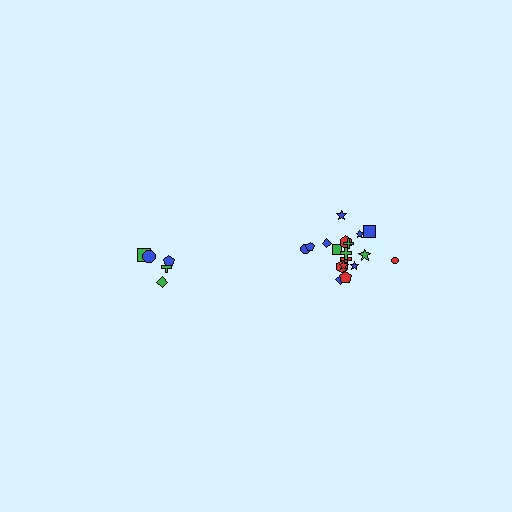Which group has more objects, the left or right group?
The right group.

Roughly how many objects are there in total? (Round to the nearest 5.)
Roughly 25 objects in total.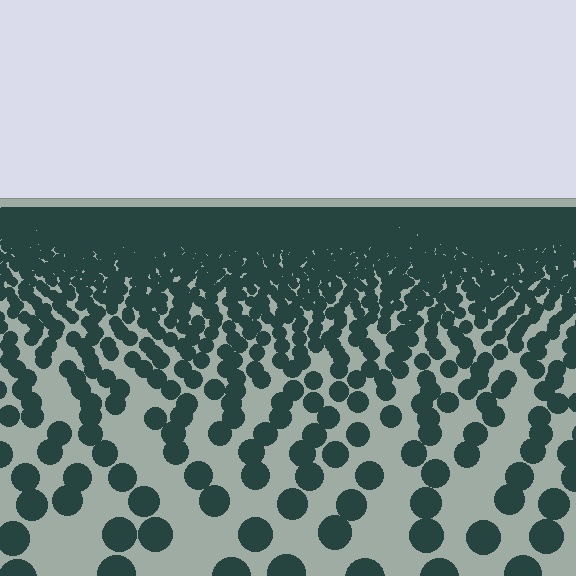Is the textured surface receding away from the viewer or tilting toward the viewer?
The surface is receding away from the viewer. Texture elements get smaller and denser toward the top.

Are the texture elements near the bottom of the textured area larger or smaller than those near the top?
Larger. Near the bottom, elements are closer to the viewer and appear at a bigger on-screen size.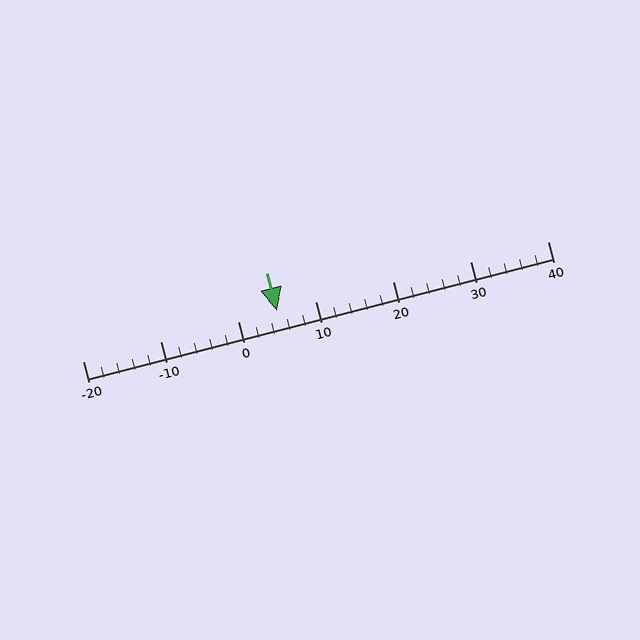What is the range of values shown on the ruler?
The ruler shows values from -20 to 40.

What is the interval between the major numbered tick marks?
The major tick marks are spaced 10 units apart.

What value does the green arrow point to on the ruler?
The green arrow points to approximately 5.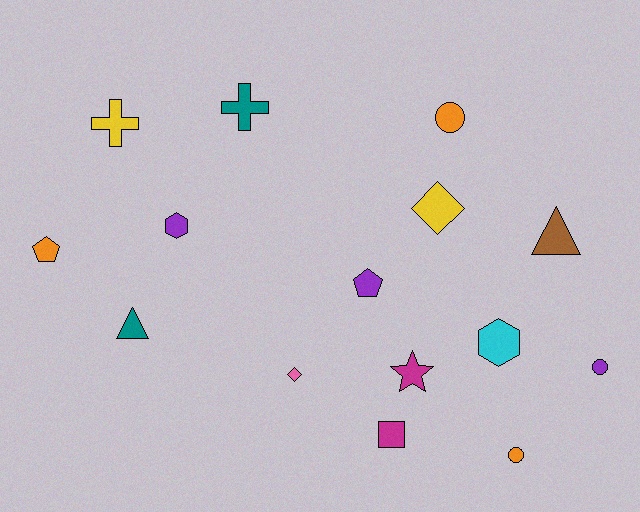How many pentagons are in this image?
There are 2 pentagons.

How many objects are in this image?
There are 15 objects.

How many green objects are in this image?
There are no green objects.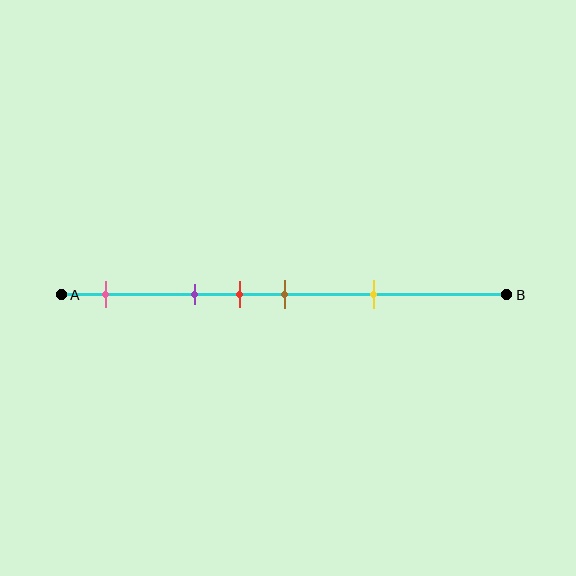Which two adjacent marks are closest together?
The red and brown marks are the closest adjacent pair.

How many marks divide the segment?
There are 5 marks dividing the segment.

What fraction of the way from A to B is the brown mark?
The brown mark is approximately 50% (0.5) of the way from A to B.